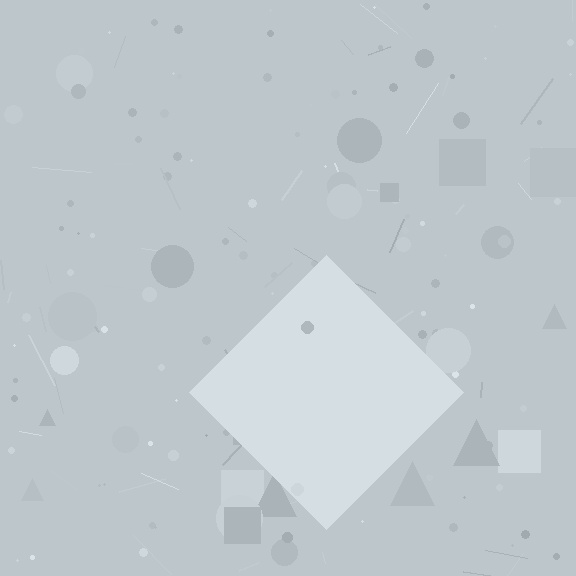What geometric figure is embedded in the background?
A diamond is embedded in the background.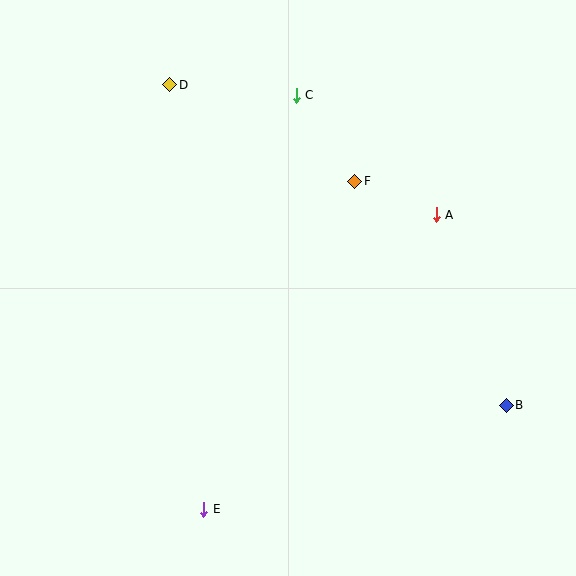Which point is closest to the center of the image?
Point F at (355, 181) is closest to the center.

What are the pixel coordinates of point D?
Point D is at (170, 85).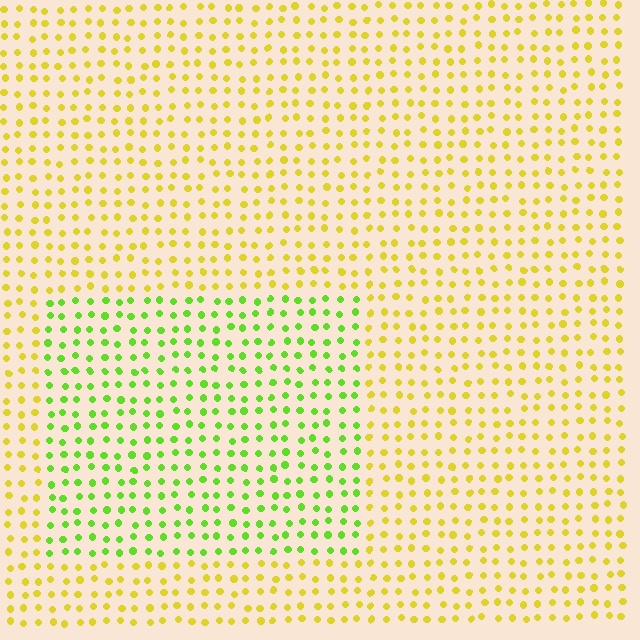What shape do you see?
I see a rectangle.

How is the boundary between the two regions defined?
The boundary is defined purely by a slight shift in hue (about 45 degrees). Spacing, size, and orientation are identical on both sides.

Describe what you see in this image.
The image is filled with small yellow elements in a uniform arrangement. A rectangle-shaped region is visible where the elements are tinted to a slightly different hue, forming a subtle color boundary.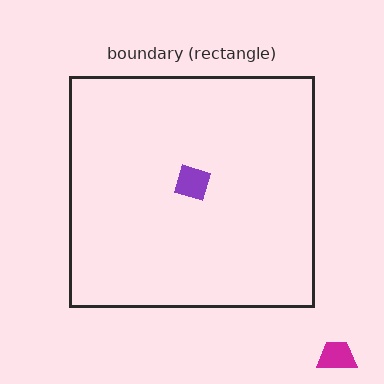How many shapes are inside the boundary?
1 inside, 1 outside.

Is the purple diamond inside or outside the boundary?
Inside.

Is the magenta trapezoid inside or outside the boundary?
Outside.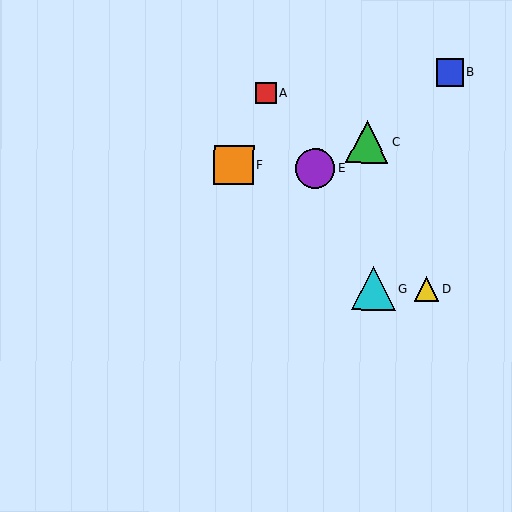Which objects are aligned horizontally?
Objects D, G are aligned horizontally.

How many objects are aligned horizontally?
2 objects (D, G) are aligned horizontally.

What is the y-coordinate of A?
Object A is at y≈93.